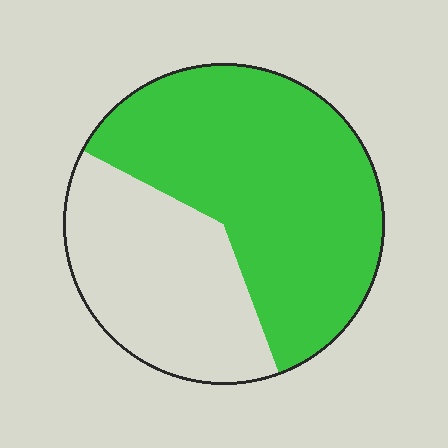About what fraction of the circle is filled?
About five eighths (5/8).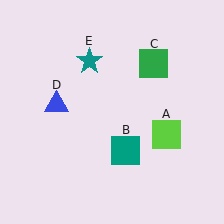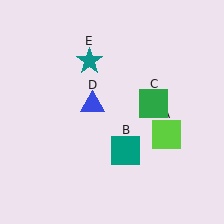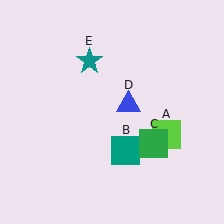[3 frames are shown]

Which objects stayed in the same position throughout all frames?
Lime square (object A) and teal square (object B) and teal star (object E) remained stationary.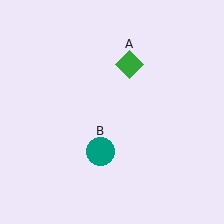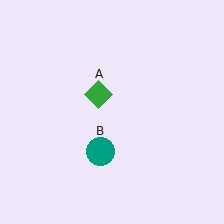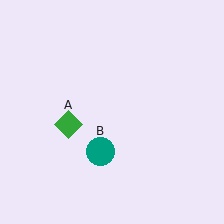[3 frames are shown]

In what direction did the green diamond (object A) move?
The green diamond (object A) moved down and to the left.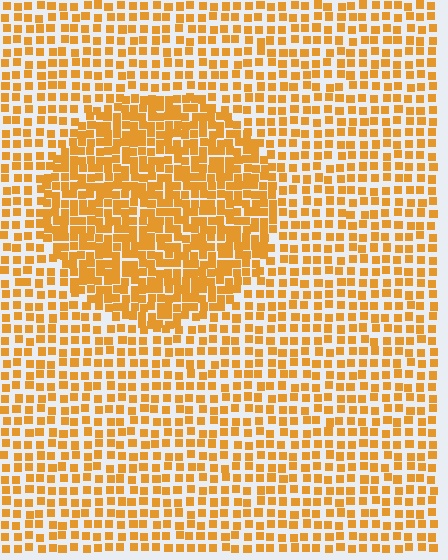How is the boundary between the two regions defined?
The boundary is defined by a change in element density (approximately 1.8x ratio). All elements are the same color, size, and shape.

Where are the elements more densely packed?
The elements are more densely packed inside the circle boundary.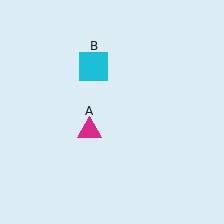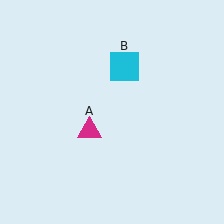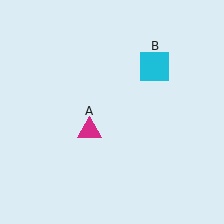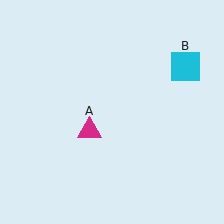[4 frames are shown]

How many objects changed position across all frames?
1 object changed position: cyan square (object B).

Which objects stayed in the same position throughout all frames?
Magenta triangle (object A) remained stationary.